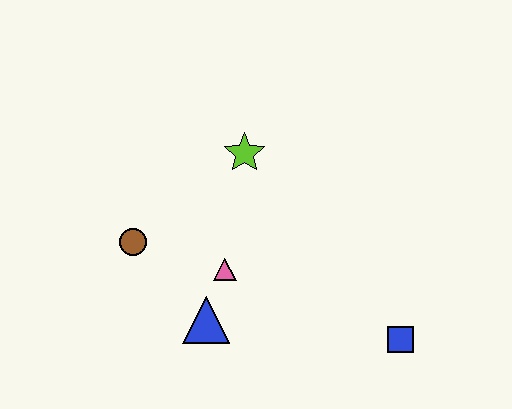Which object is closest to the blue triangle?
The pink triangle is closest to the blue triangle.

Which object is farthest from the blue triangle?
The blue square is farthest from the blue triangle.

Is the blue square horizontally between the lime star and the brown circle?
No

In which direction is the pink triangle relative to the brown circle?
The pink triangle is to the right of the brown circle.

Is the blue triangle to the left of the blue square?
Yes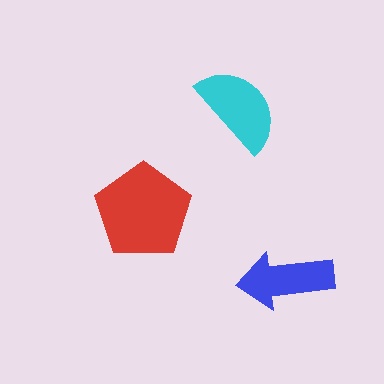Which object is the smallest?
The blue arrow.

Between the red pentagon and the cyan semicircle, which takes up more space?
The red pentagon.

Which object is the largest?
The red pentagon.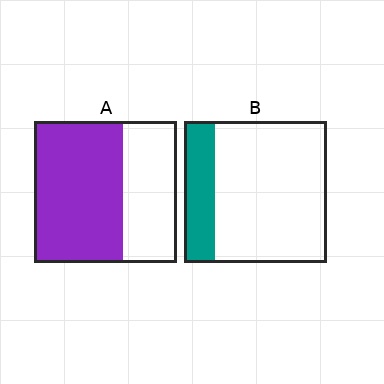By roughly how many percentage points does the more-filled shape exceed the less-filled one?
By roughly 40 percentage points (A over B).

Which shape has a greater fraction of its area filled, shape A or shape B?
Shape A.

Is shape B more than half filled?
No.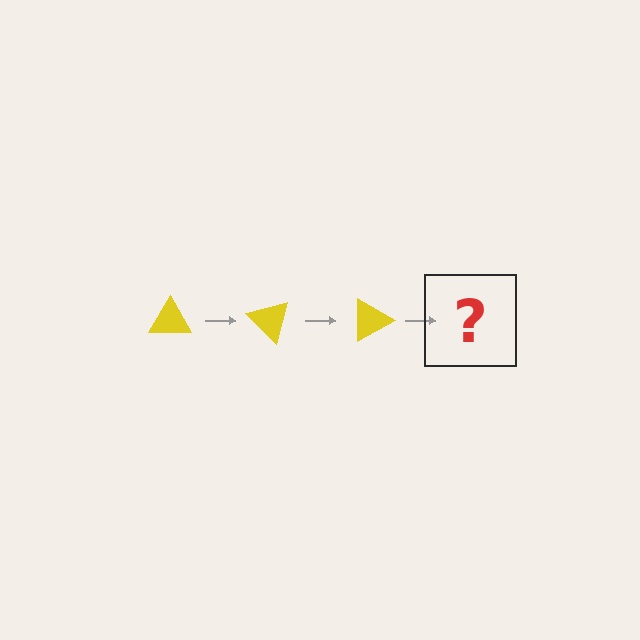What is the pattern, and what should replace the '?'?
The pattern is that the triangle rotates 45 degrees each step. The '?' should be a yellow triangle rotated 135 degrees.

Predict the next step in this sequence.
The next step is a yellow triangle rotated 135 degrees.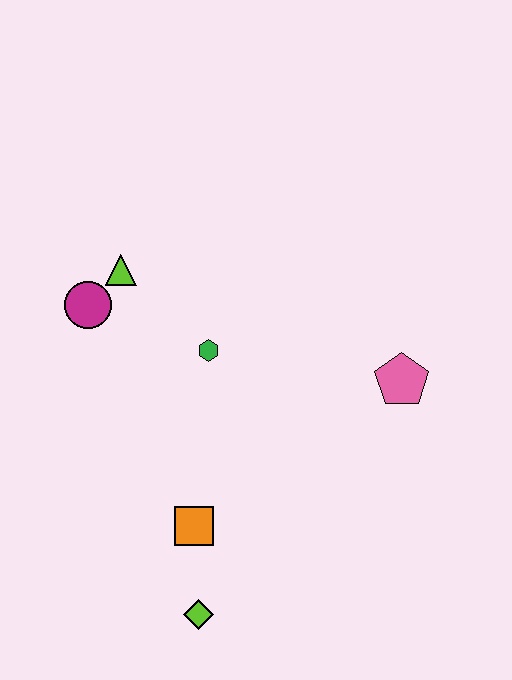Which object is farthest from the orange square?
The lime triangle is farthest from the orange square.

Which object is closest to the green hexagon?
The lime triangle is closest to the green hexagon.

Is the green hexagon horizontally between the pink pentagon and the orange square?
Yes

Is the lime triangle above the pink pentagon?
Yes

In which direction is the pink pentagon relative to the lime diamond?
The pink pentagon is above the lime diamond.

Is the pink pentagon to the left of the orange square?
No